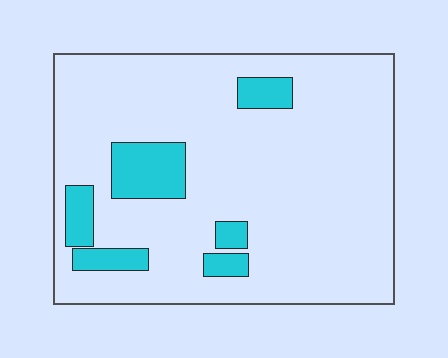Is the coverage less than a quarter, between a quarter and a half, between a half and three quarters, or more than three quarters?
Less than a quarter.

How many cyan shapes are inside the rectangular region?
6.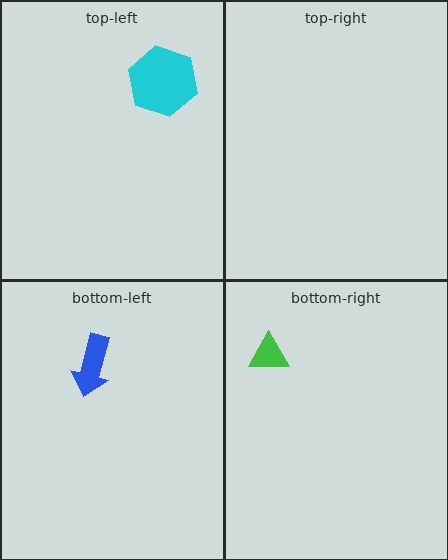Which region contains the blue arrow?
The bottom-left region.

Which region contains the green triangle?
The bottom-right region.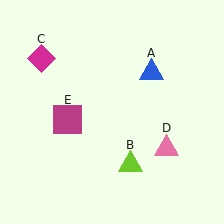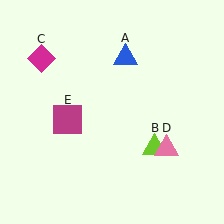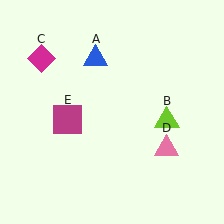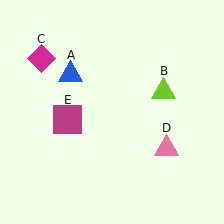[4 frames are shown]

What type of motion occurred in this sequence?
The blue triangle (object A), lime triangle (object B) rotated counterclockwise around the center of the scene.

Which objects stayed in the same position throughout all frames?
Magenta diamond (object C) and pink triangle (object D) and magenta square (object E) remained stationary.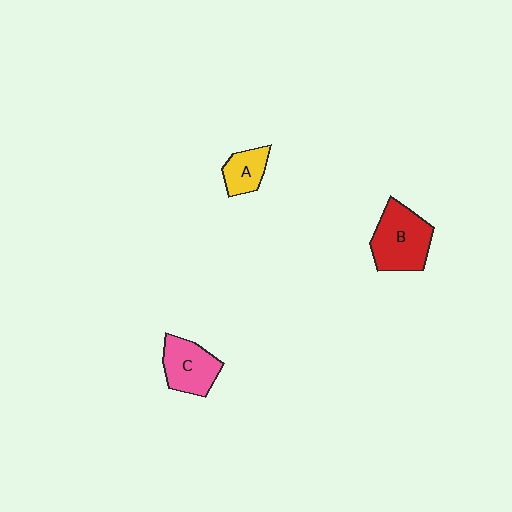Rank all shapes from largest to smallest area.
From largest to smallest: B (red), C (pink), A (yellow).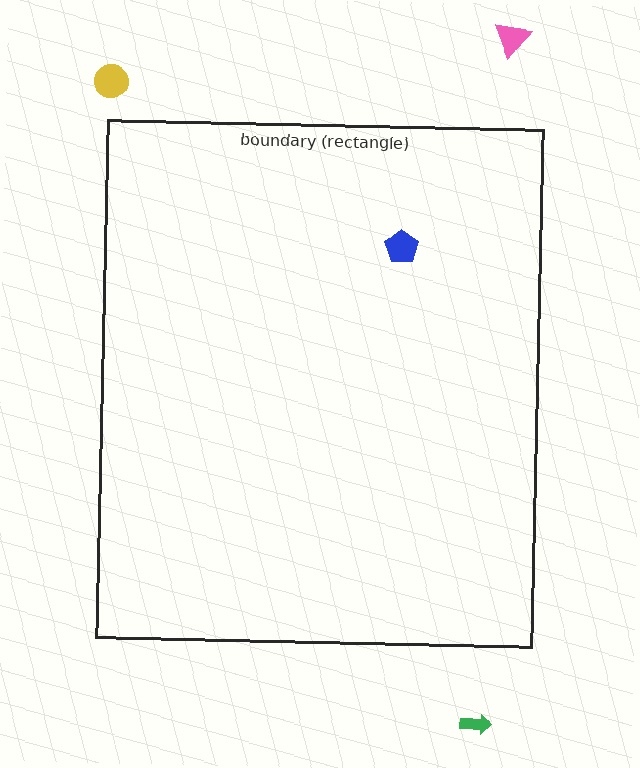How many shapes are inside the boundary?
1 inside, 3 outside.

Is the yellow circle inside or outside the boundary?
Outside.